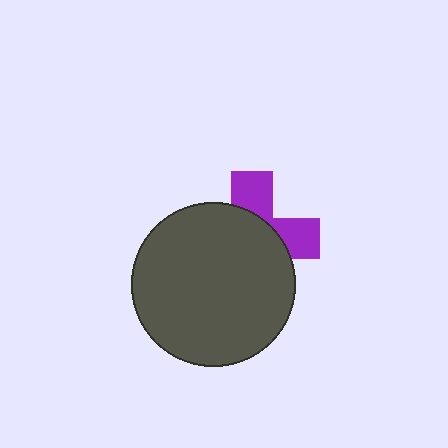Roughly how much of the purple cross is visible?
A small part of it is visible (roughly 35%).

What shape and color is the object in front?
The object in front is a dark gray circle.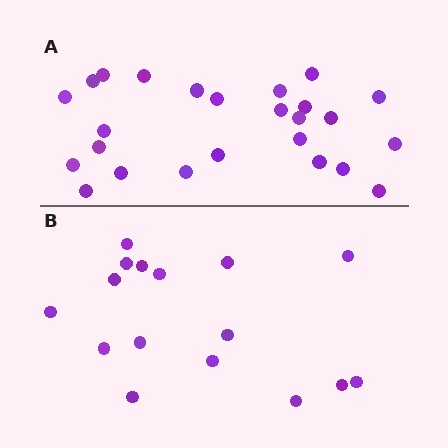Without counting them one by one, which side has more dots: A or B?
Region A (the top region) has more dots.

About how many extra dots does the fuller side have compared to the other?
Region A has roughly 8 or so more dots than region B.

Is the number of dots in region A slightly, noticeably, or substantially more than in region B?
Region A has substantially more. The ratio is roughly 1.6 to 1.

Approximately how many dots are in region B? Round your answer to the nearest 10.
About 20 dots. (The exact count is 16, which rounds to 20.)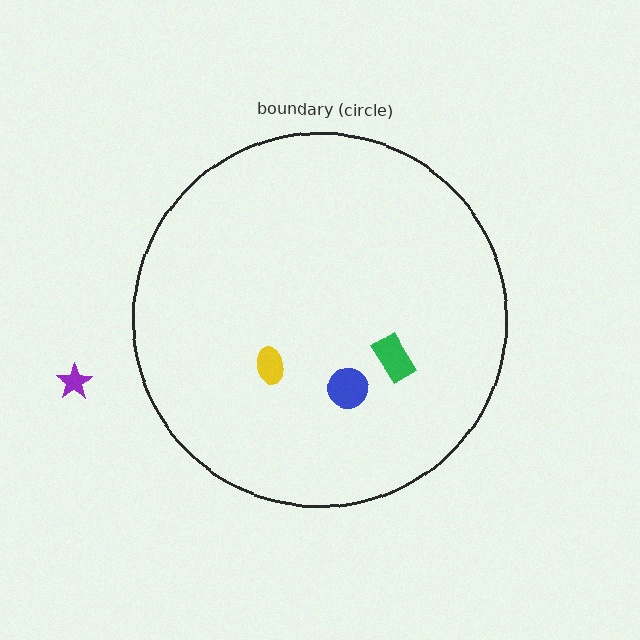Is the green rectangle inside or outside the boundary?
Inside.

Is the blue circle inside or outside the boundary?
Inside.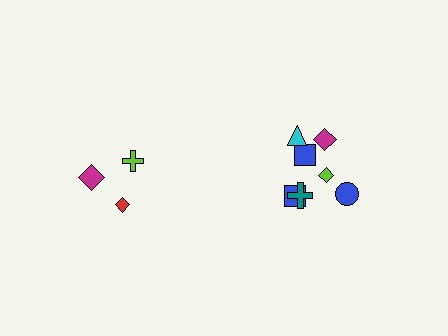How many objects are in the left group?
There are 3 objects.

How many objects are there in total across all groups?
There are 10 objects.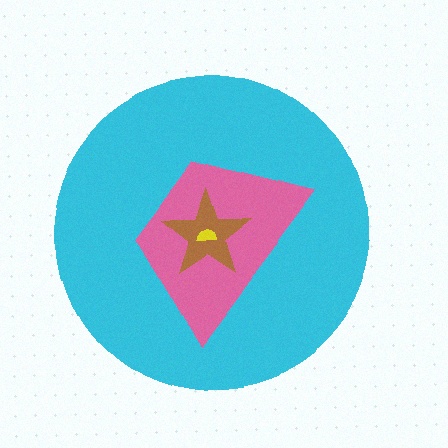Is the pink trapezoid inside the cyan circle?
Yes.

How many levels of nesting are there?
4.